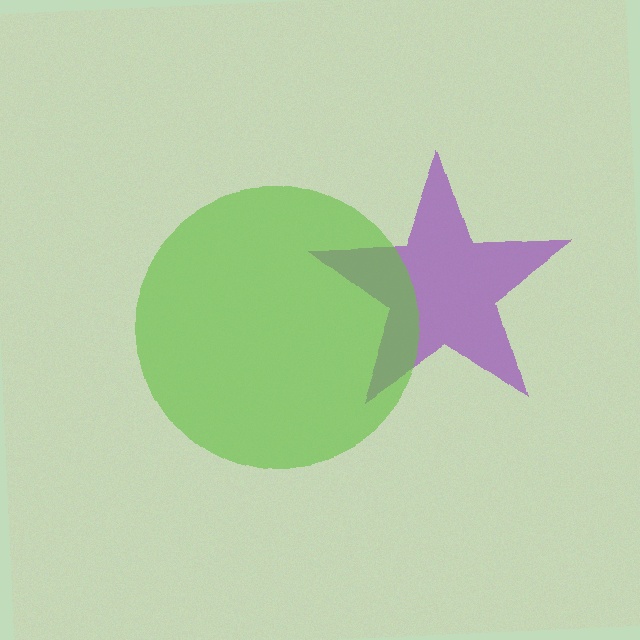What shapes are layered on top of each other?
The layered shapes are: a purple star, a lime circle.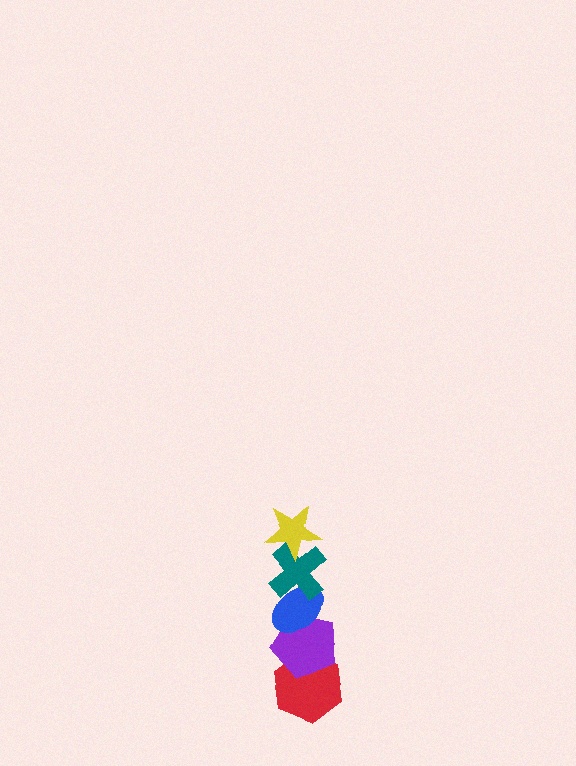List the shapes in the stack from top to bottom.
From top to bottom: the yellow star, the teal cross, the blue ellipse, the purple pentagon, the red hexagon.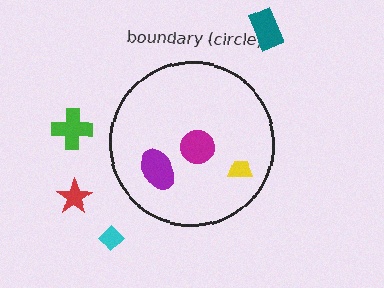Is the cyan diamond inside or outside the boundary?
Outside.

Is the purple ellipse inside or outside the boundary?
Inside.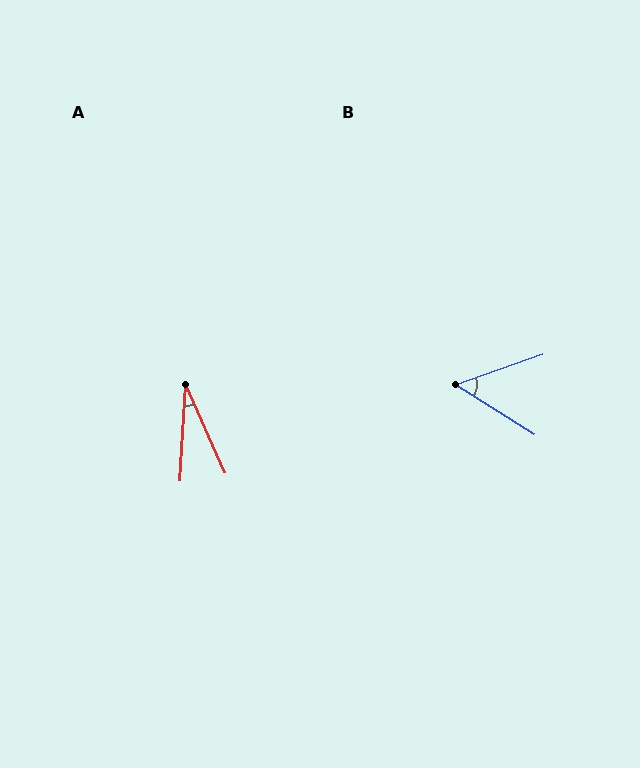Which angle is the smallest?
A, at approximately 27 degrees.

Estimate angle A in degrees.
Approximately 27 degrees.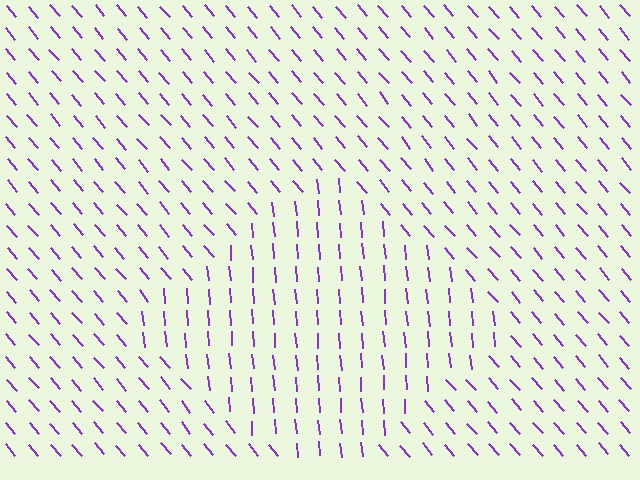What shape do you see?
I see a diamond.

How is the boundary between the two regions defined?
The boundary is defined purely by a change in line orientation (approximately 35 degrees difference). All lines are the same color and thickness.